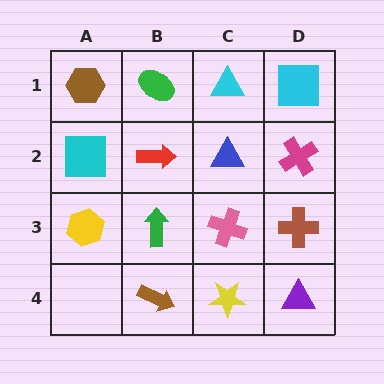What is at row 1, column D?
A cyan square.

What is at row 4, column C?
A yellow star.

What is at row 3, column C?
A pink cross.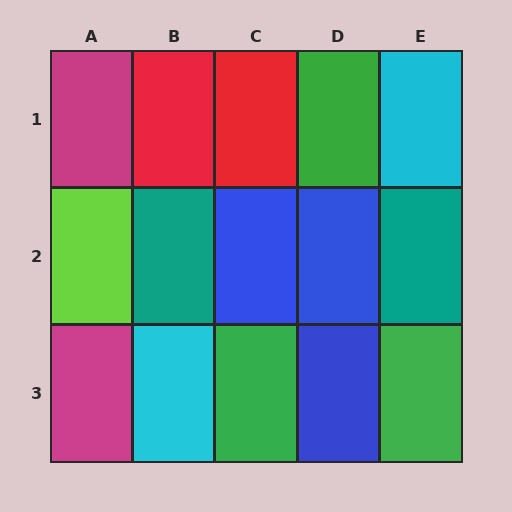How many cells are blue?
3 cells are blue.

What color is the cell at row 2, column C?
Blue.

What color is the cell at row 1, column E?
Cyan.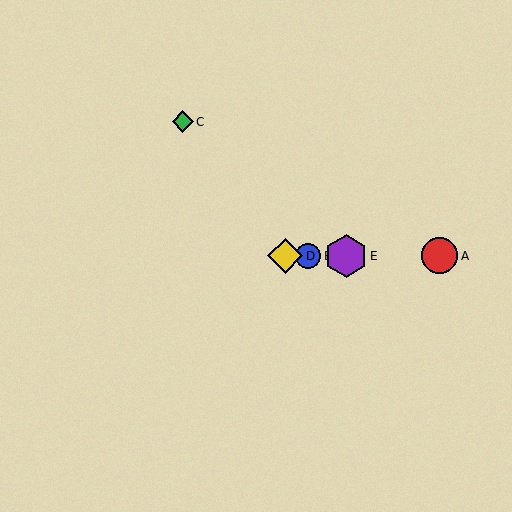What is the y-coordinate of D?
Object D is at y≈256.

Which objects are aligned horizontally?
Objects A, B, D, E are aligned horizontally.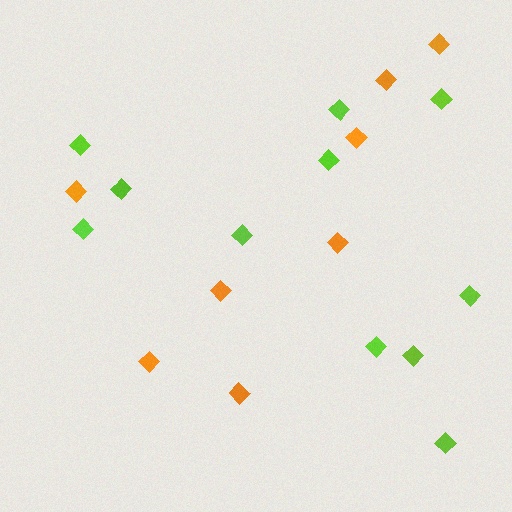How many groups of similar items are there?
There are 2 groups: one group of orange diamonds (8) and one group of lime diamonds (11).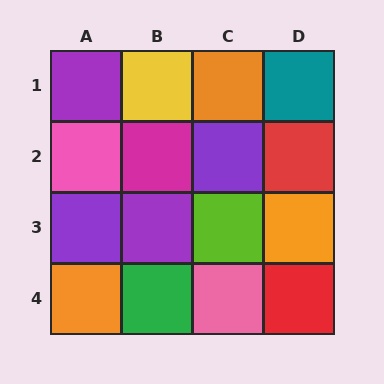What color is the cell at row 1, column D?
Teal.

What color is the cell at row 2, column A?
Pink.